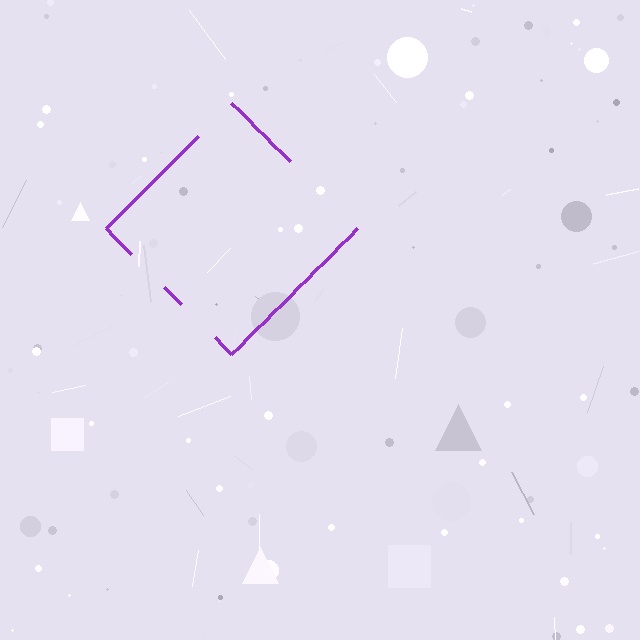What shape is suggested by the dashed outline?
The dashed outline suggests a diamond.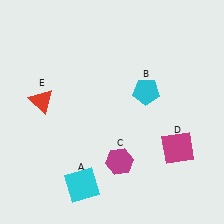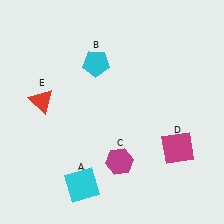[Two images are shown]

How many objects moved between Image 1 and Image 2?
1 object moved between the two images.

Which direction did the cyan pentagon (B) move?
The cyan pentagon (B) moved left.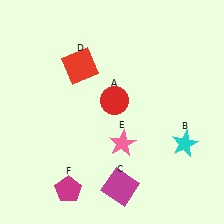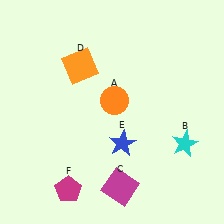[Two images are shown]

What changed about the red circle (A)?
In Image 1, A is red. In Image 2, it changed to orange.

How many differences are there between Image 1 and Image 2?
There are 3 differences between the two images.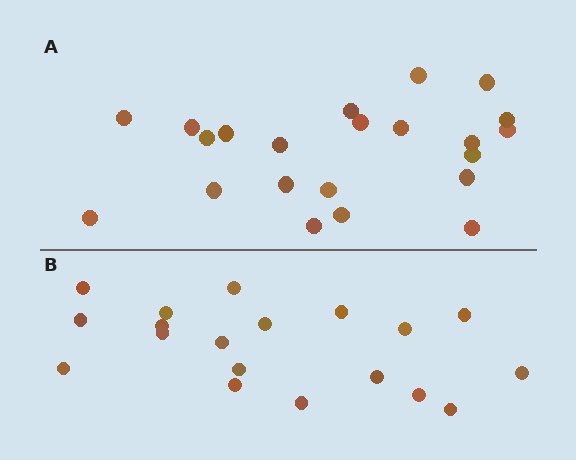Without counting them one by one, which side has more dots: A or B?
Region A (the top region) has more dots.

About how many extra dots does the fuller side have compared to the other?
Region A has just a few more — roughly 2 or 3 more dots than region B.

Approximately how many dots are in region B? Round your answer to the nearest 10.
About 20 dots. (The exact count is 19, which rounds to 20.)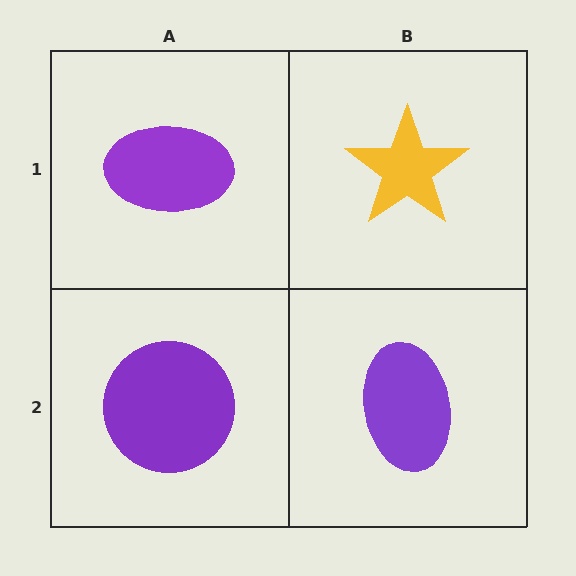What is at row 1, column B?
A yellow star.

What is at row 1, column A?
A purple ellipse.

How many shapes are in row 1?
2 shapes.